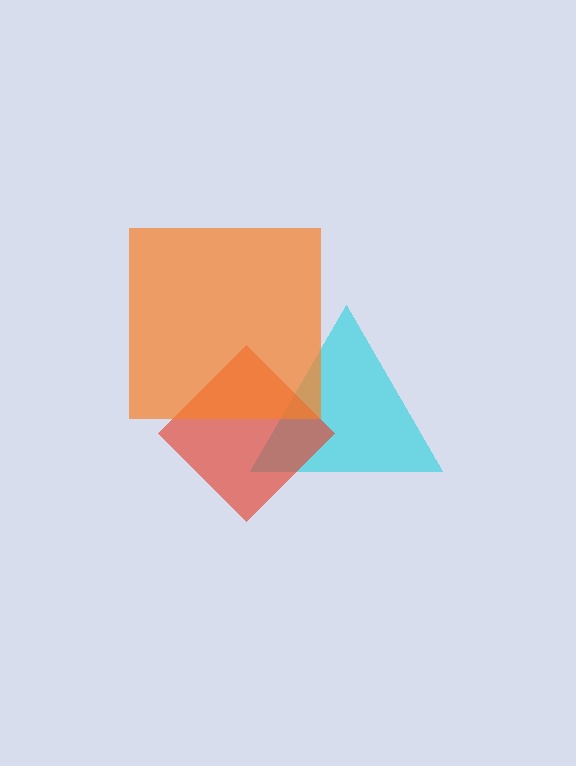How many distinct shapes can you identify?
There are 3 distinct shapes: a cyan triangle, a red diamond, an orange square.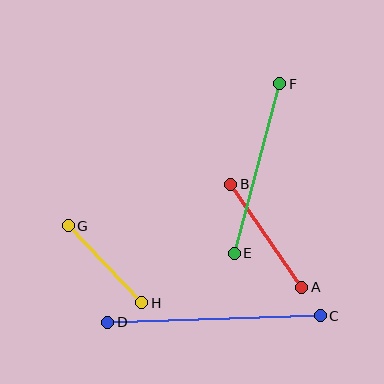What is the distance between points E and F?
The distance is approximately 175 pixels.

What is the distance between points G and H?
The distance is approximately 106 pixels.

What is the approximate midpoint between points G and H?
The midpoint is at approximately (105, 264) pixels.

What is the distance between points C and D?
The distance is approximately 213 pixels.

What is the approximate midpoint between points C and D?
The midpoint is at approximately (214, 319) pixels.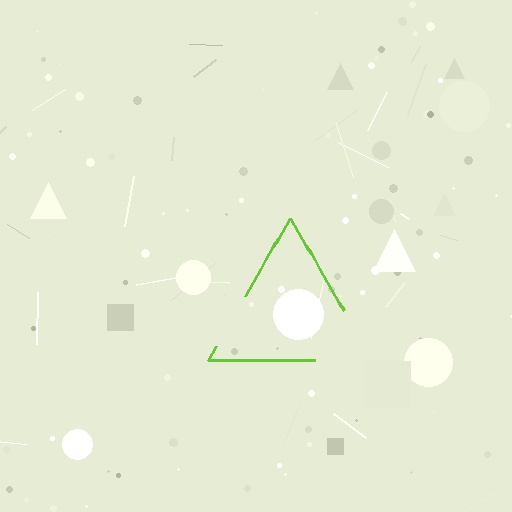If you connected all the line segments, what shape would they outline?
They would outline a triangle.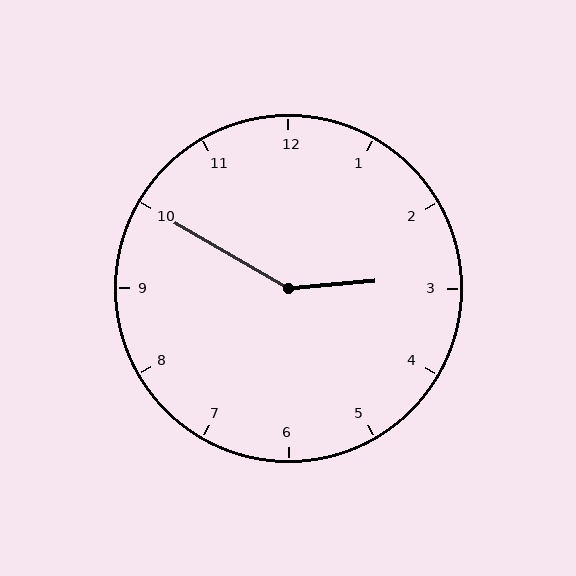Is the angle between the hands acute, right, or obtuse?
It is obtuse.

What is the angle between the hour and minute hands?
Approximately 145 degrees.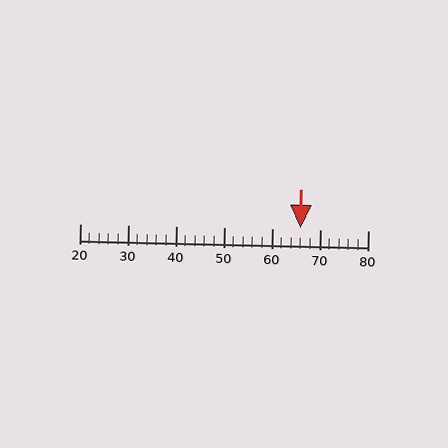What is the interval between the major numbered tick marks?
The major tick marks are spaced 10 units apart.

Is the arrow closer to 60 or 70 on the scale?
The arrow is closer to 70.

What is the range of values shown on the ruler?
The ruler shows values from 20 to 80.